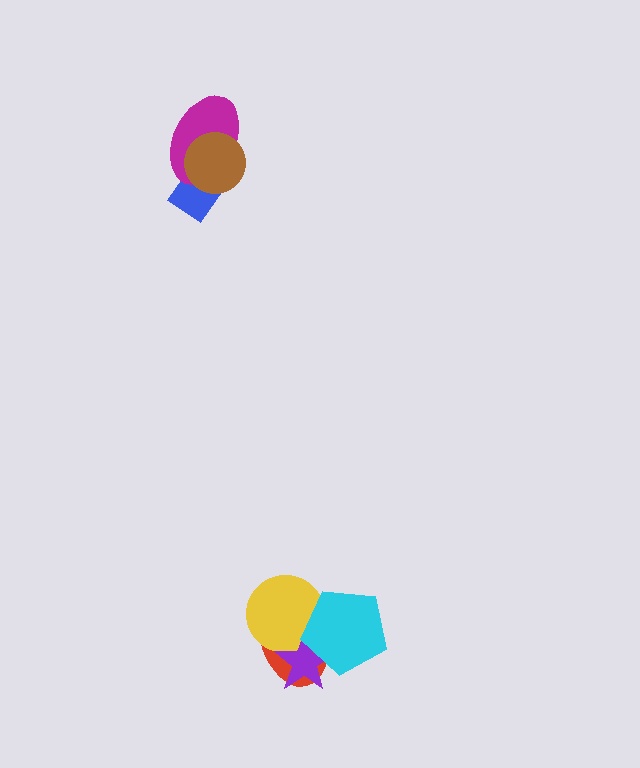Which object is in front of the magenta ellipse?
The brown circle is in front of the magenta ellipse.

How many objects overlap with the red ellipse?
3 objects overlap with the red ellipse.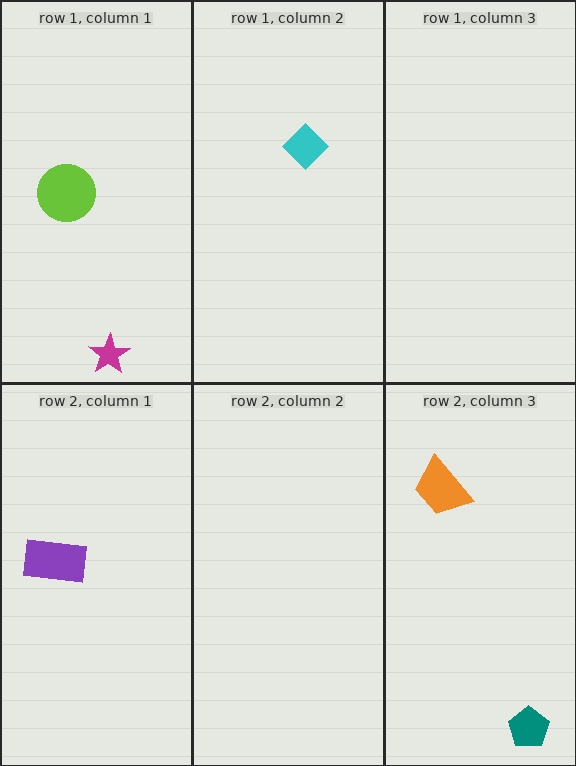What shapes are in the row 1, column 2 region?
The cyan diamond.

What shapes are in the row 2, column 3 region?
The teal pentagon, the orange trapezoid.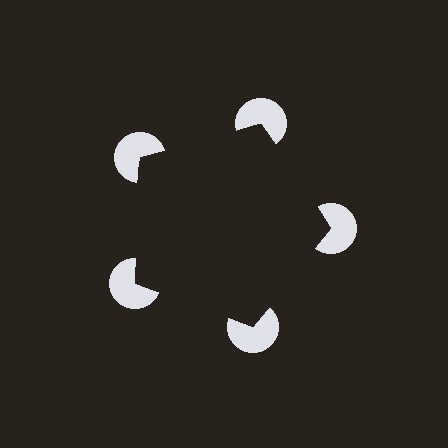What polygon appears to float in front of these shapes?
An illusory pentagon — its edges are inferred from the aligned wedge cuts in the pac-man discs, not physically drawn.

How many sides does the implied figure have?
5 sides.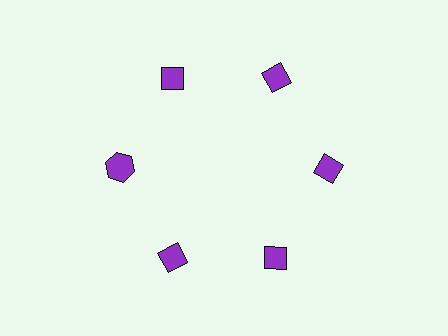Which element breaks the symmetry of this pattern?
The purple hexagon at roughly the 9 o'clock position breaks the symmetry. All other shapes are purple diamonds.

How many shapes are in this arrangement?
There are 6 shapes arranged in a ring pattern.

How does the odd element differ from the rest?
It has a different shape: hexagon instead of diamond.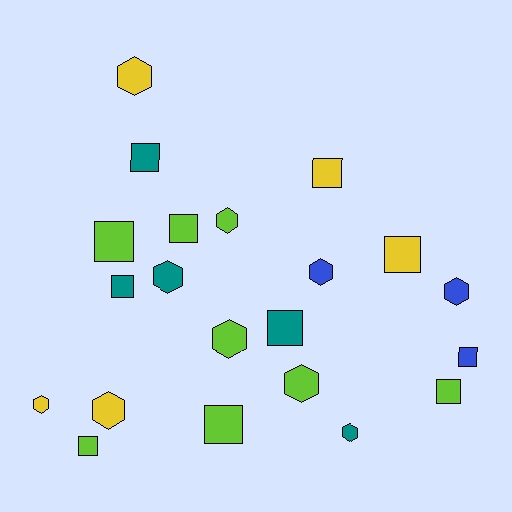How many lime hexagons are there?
There are 3 lime hexagons.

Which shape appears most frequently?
Square, with 11 objects.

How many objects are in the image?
There are 21 objects.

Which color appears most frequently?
Lime, with 8 objects.